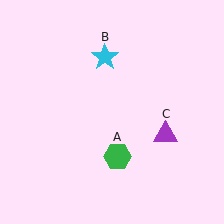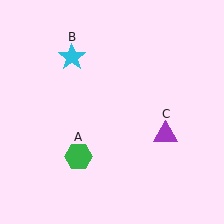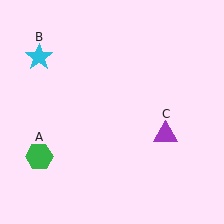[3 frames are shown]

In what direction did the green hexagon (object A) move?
The green hexagon (object A) moved left.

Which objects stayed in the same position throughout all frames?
Purple triangle (object C) remained stationary.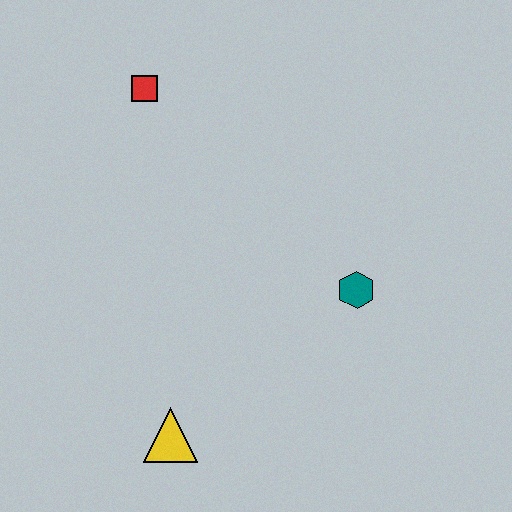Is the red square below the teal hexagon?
No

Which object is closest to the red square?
The teal hexagon is closest to the red square.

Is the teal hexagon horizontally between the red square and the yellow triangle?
No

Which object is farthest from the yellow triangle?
The red square is farthest from the yellow triangle.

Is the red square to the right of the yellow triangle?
No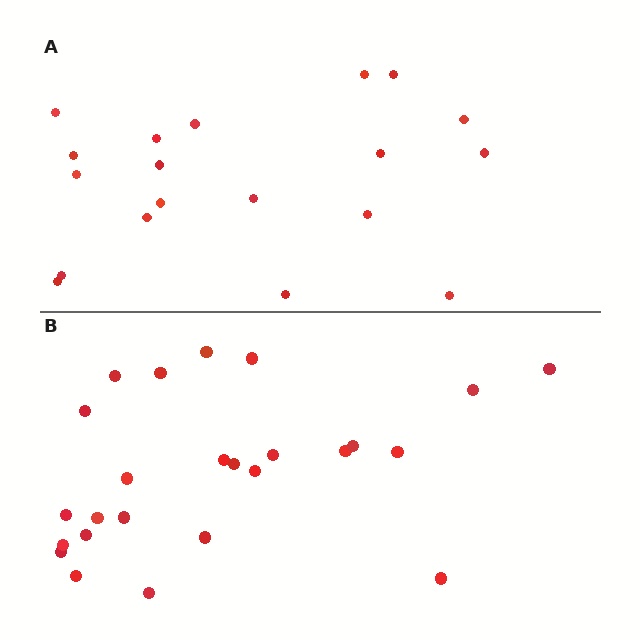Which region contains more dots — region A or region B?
Region B (the bottom region) has more dots.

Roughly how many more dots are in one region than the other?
Region B has about 6 more dots than region A.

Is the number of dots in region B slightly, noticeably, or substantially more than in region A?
Region B has noticeably more, but not dramatically so. The ratio is roughly 1.3 to 1.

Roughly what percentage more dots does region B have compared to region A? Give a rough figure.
About 30% more.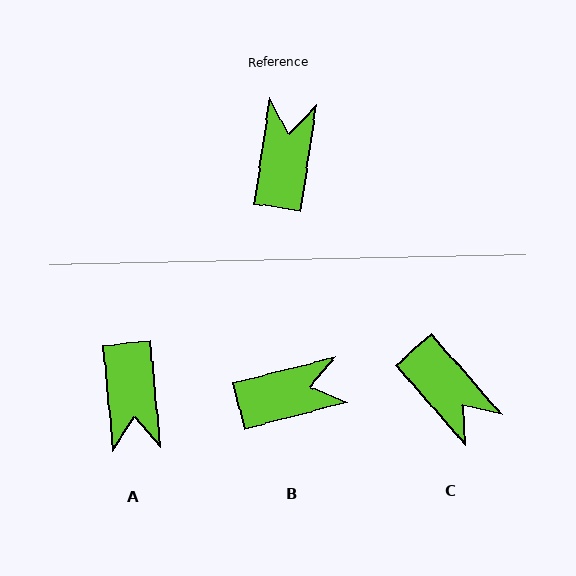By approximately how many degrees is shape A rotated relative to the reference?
Approximately 166 degrees clockwise.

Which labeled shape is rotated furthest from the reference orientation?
A, about 166 degrees away.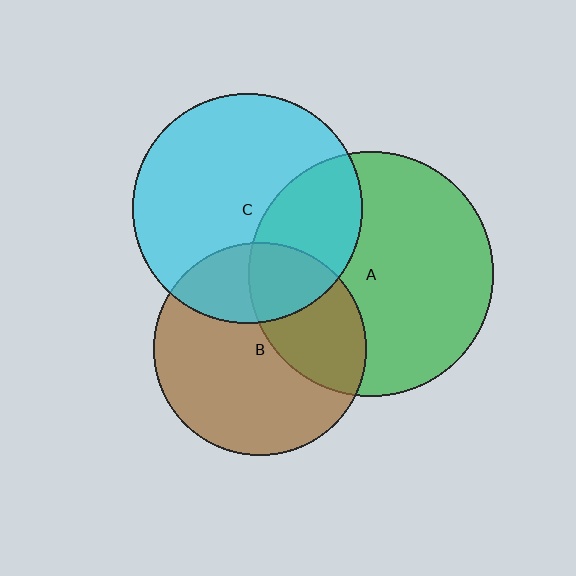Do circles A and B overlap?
Yes.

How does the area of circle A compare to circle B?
Approximately 1.3 times.